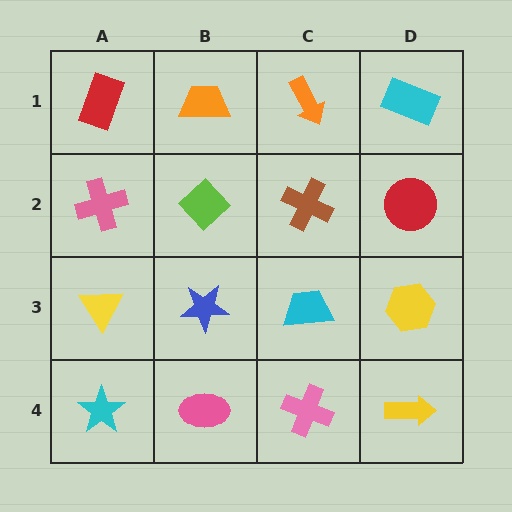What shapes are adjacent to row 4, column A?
A yellow triangle (row 3, column A), a pink ellipse (row 4, column B).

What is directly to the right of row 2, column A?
A lime diamond.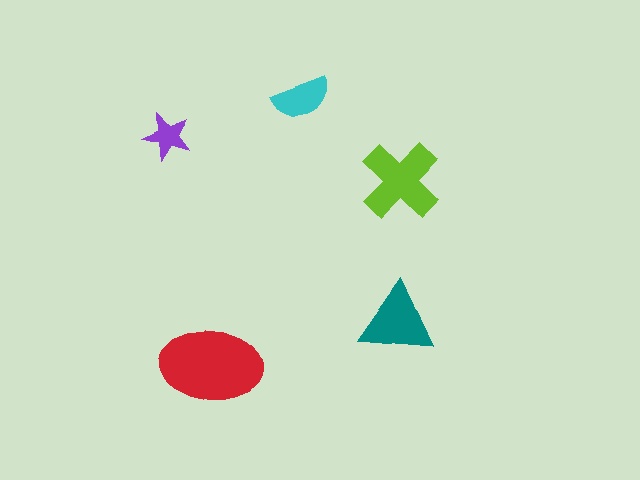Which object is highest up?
The cyan semicircle is topmost.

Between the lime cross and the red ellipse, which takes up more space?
The red ellipse.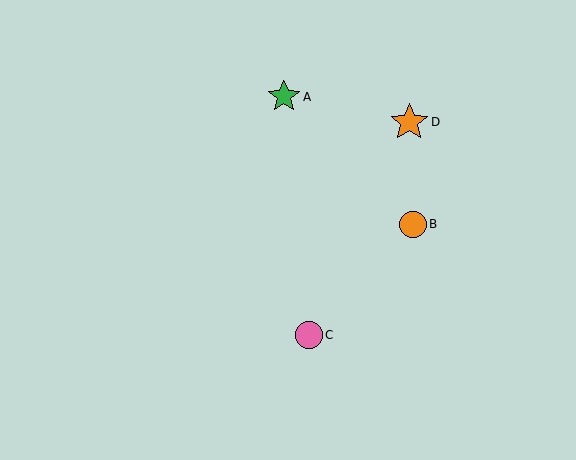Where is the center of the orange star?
The center of the orange star is at (409, 122).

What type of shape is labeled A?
Shape A is a green star.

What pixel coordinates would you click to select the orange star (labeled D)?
Click at (409, 122) to select the orange star D.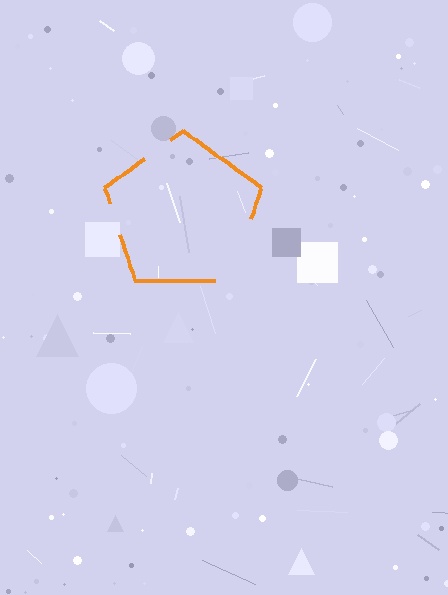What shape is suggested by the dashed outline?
The dashed outline suggests a pentagon.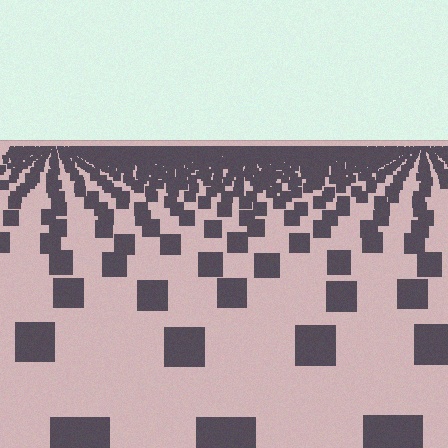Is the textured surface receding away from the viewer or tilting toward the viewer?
The surface is receding away from the viewer. Texture elements get smaller and denser toward the top.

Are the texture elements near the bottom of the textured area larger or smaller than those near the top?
Larger. Near the bottom, elements are closer to the viewer and appear at a bigger on-screen size.